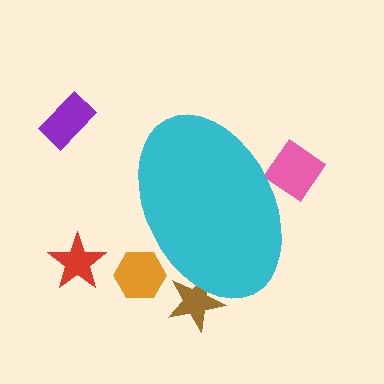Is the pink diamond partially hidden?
Yes, the pink diamond is partially hidden behind the cyan ellipse.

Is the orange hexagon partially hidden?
Yes, the orange hexagon is partially hidden behind the cyan ellipse.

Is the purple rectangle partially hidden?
No, the purple rectangle is fully visible.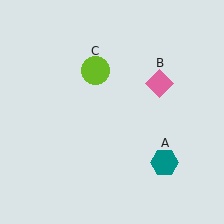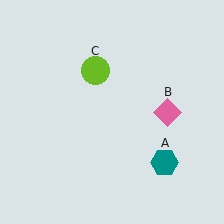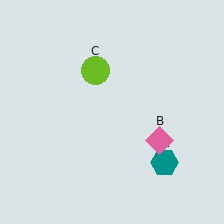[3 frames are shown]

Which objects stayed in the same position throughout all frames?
Teal hexagon (object A) and lime circle (object C) remained stationary.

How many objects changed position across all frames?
1 object changed position: pink diamond (object B).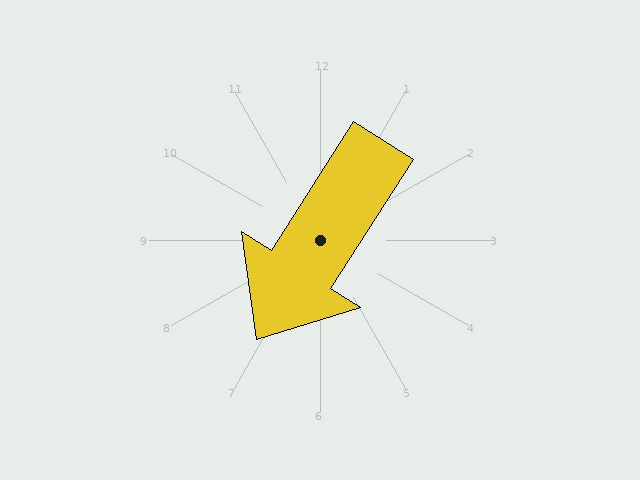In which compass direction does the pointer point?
Southwest.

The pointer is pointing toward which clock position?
Roughly 7 o'clock.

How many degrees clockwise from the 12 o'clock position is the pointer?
Approximately 212 degrees.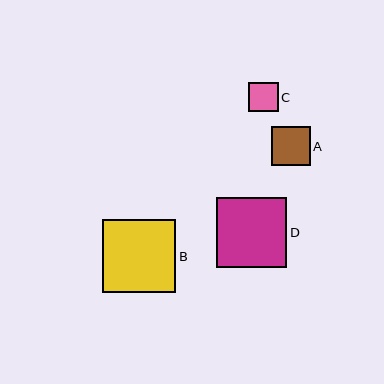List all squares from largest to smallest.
From largest to smallest: B, D, A, C.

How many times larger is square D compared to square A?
Square D is approximately 1.8 times the size of square A.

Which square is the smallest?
Square C is the smallest with a size of approximately 30 pixels.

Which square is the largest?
Square B is the largest with a size of approximately 73 pixels.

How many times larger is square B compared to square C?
Square B is approximately 2.5 times the size of square C.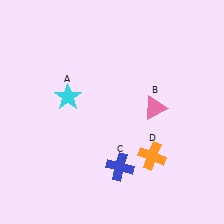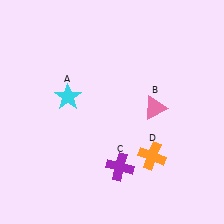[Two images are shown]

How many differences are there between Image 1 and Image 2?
There is 1 difference between the two images.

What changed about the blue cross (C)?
In Image 1, C is blue. In Image 2, it changed to purple.